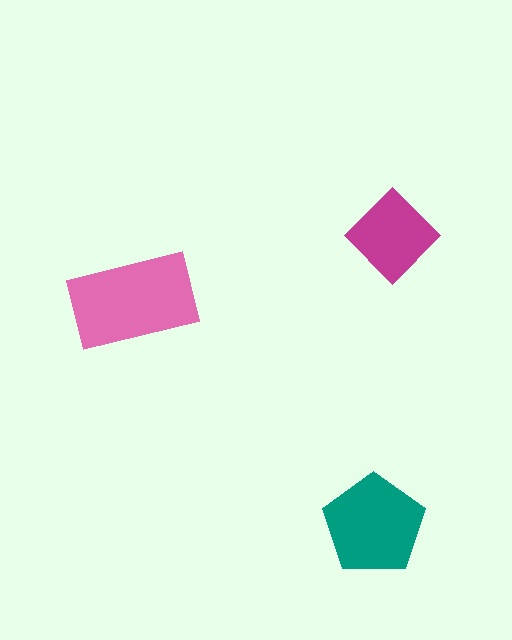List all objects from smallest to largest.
The magenta diamond, the teal pentagon, the pink rectangle.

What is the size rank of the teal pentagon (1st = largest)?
2nd.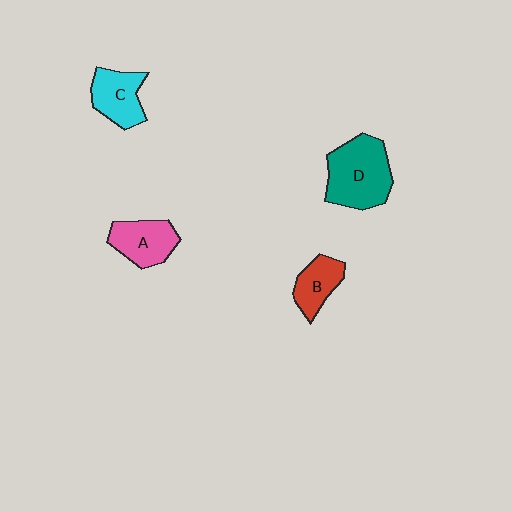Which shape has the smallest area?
Shape B (red).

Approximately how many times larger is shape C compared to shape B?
Approximately 1.2 times.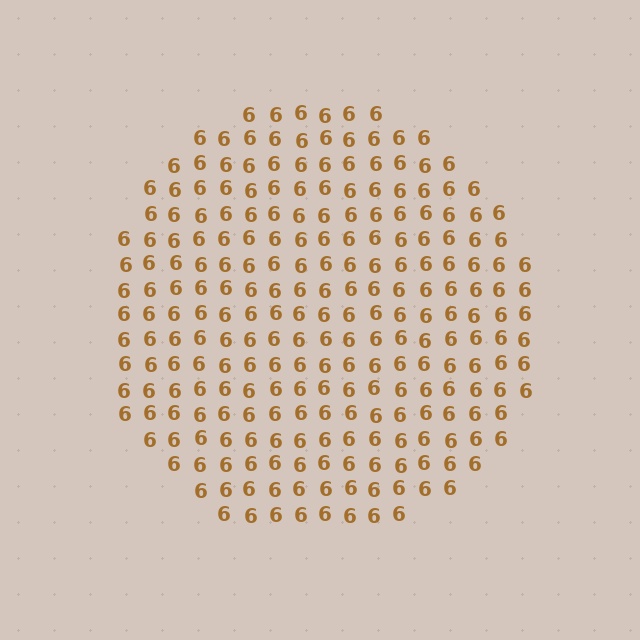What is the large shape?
The large shape is a circle.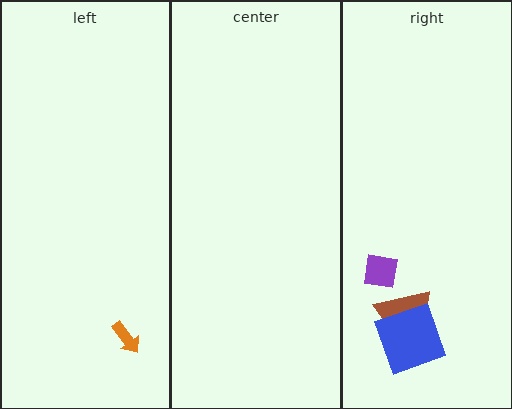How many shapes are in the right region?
3.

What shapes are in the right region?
The purple square, the brown trapezoid, the blue square.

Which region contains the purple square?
The right region.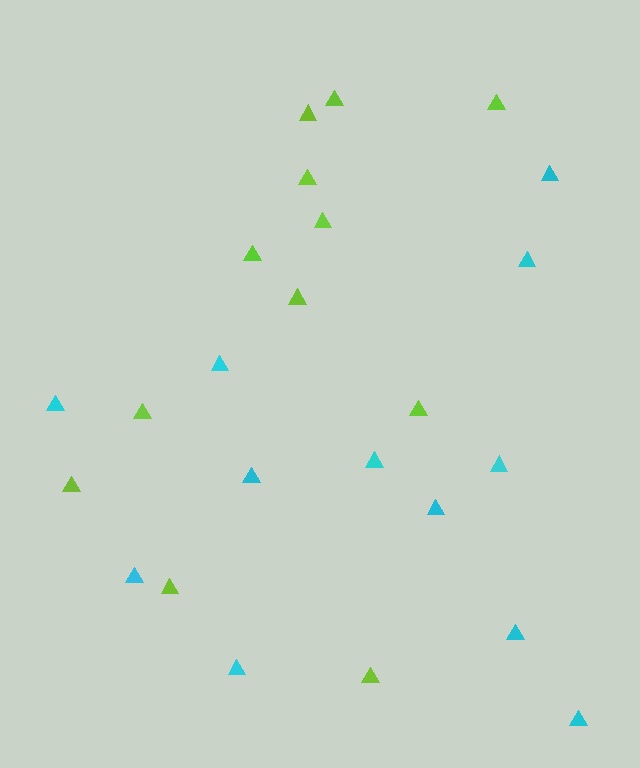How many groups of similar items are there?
There are 2 groups: one group of cyan triangles (12) and one group of lime triangles (12).